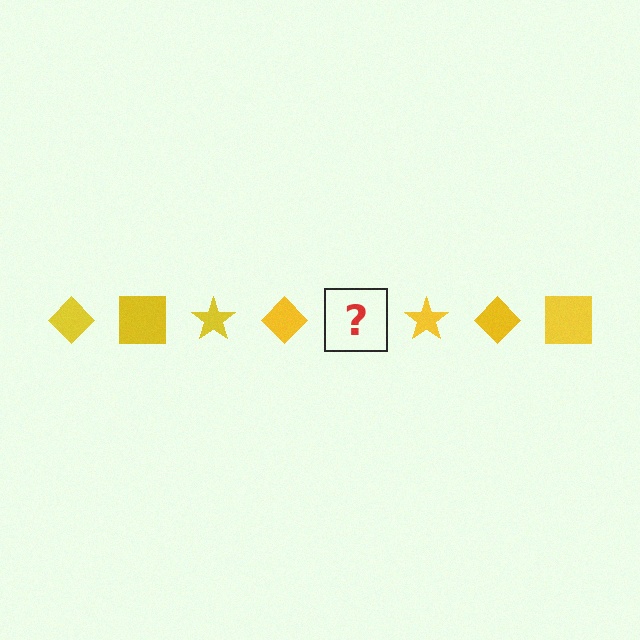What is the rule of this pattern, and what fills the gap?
The rule is that the pattern cycles through diamond, square, star shapes in yellow. The gap should be filled with a yellow square.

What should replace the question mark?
The question mark should be replaced with a yellow square.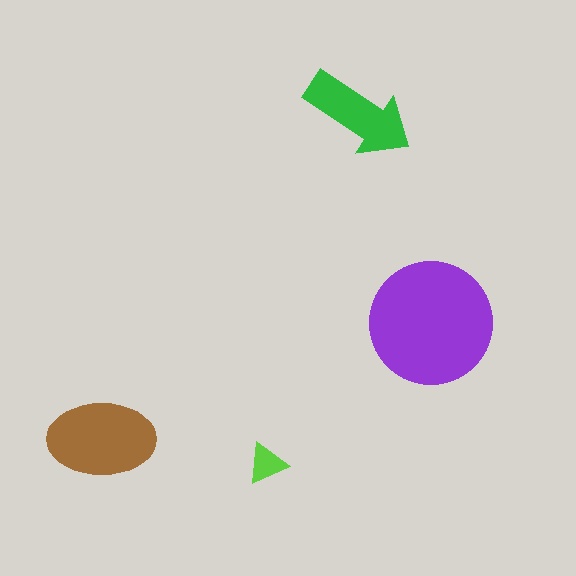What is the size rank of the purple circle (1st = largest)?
1st.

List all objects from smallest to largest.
The lime triangle, the green arrow, the brown ellipse, the purple circle.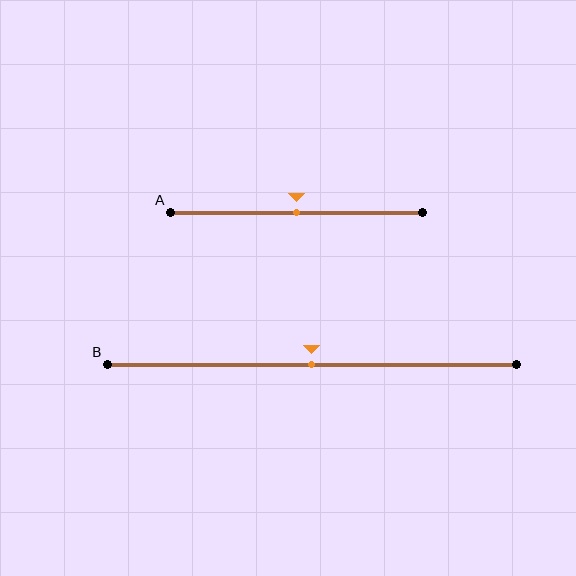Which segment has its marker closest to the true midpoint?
Segment A has its marker closest to the true midpoint.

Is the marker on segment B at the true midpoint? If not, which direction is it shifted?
Yes, the marker on segment B is at the true midpoint.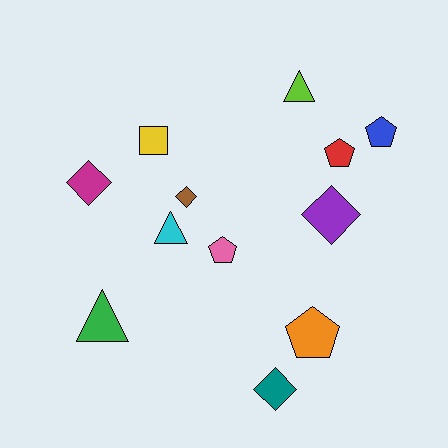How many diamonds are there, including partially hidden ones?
There are 4 diamonds.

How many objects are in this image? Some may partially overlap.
There are 12 objects.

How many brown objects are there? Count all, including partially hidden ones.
There is 1 brown object.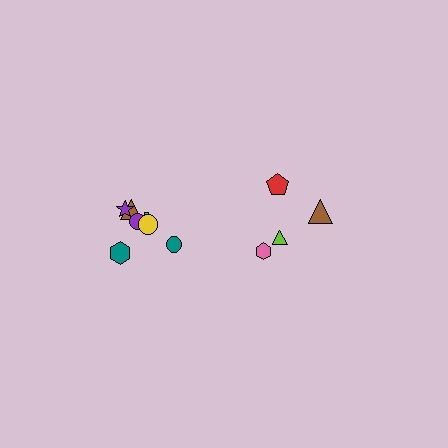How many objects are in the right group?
There are 4 objects.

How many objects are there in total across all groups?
There are 11 objects.